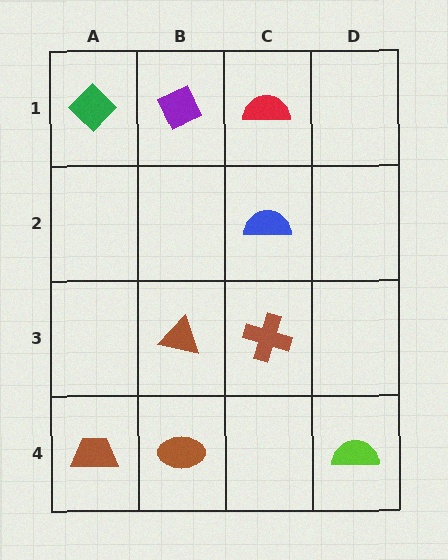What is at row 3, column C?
A brown cross.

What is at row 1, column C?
A red semicircle.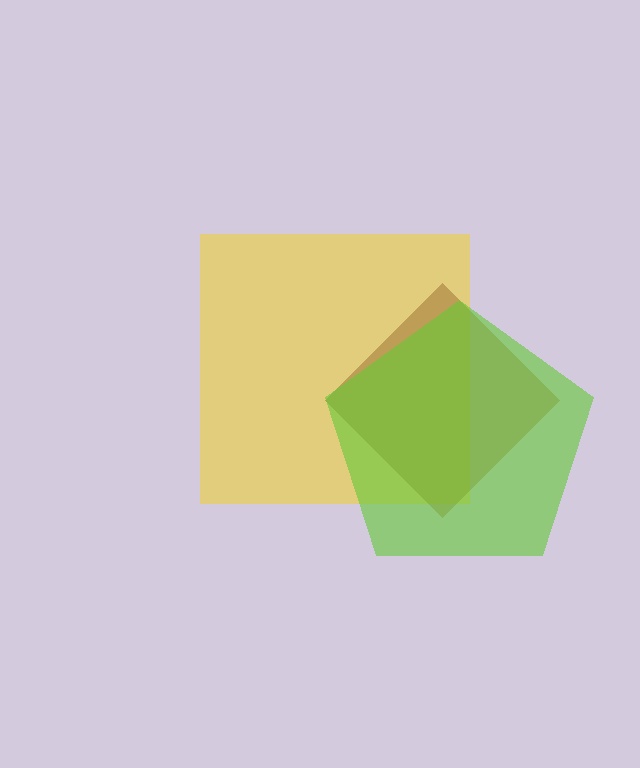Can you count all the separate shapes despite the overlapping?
Yes, there are 3 separate shapes.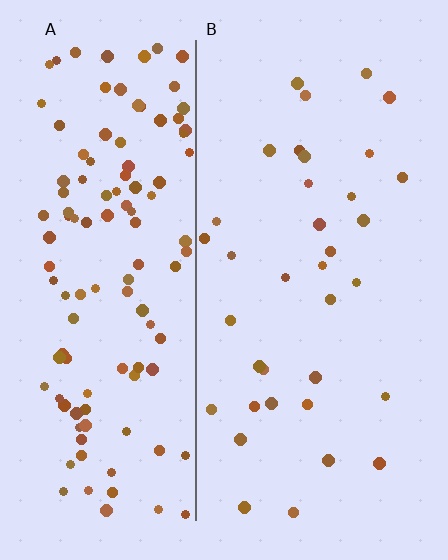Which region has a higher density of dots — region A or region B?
A (the left).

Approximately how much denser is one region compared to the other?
Approximately 3.4× — region A over region B.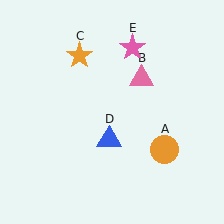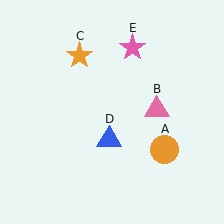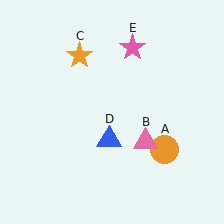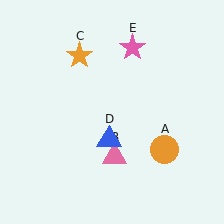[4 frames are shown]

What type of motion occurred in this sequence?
The pink triangle (object B) rotated clockwise around the center of the scene.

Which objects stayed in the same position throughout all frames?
Orange circle (object A) and orange star (object C) and blue triangle (object D) and pink star (object E) remained stationary.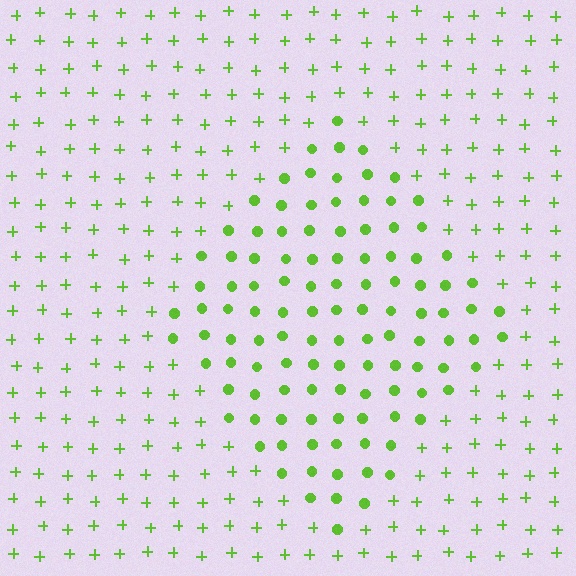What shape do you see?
I see a diamond.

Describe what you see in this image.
The image is filled with small lime elements arranged in a uniform grid. A diamond-shaped region contains circles, while the surrounding area contains plus signs. The boundary is defined purely by the change in element shape.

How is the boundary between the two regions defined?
The boundary is defined by a change in element shape: circles inside vs. plus signs outside. All elements share the same color and spacing.